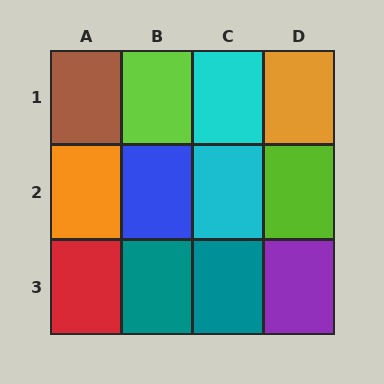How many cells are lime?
2 cells are lime.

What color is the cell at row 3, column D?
Purple.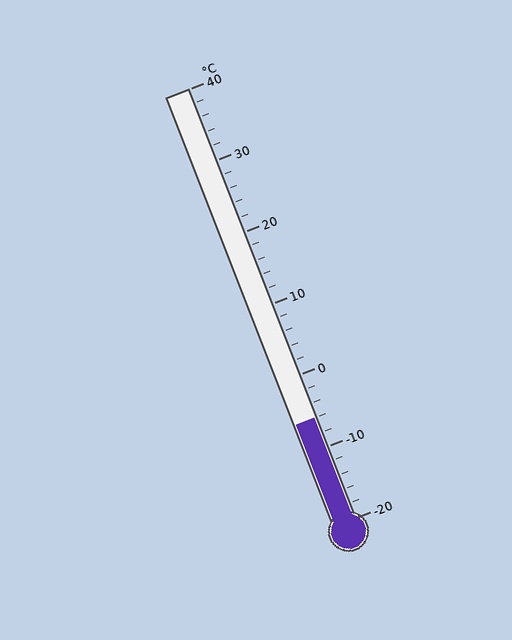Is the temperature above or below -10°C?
The temperature is above -10°C.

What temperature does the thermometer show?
The thermometer shows approximately -6°C.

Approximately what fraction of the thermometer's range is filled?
The thermometer is filled to approximately 25% of its range.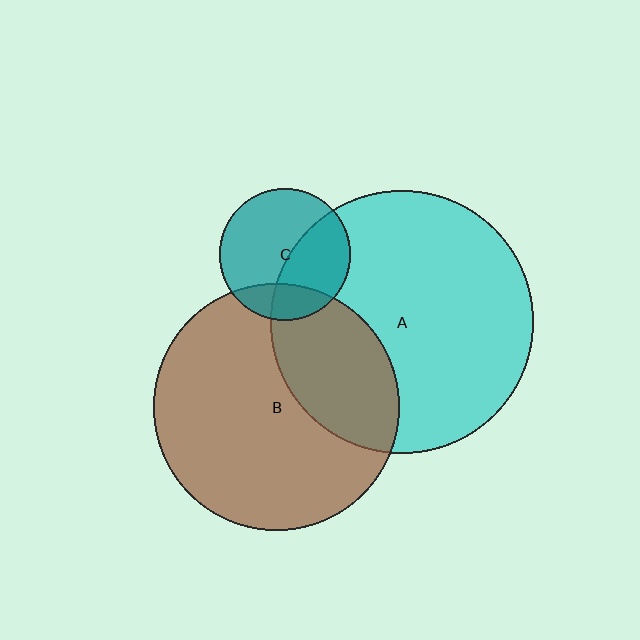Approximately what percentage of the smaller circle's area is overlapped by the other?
Approximately 40%.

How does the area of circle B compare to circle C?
Approximately 3.5 times.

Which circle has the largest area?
Circle A (cyan).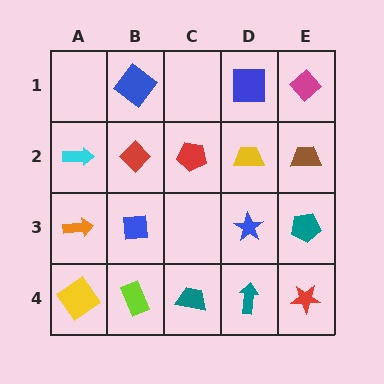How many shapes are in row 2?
5 shapes.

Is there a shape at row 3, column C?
No, that cell is empty.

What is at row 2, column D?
A yellow trapezoid.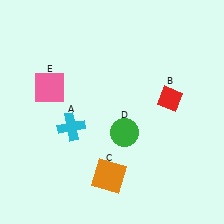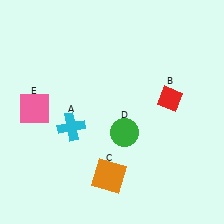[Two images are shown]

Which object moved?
The pink square (E) moved down.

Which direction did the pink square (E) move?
The pink square (E) moved down.